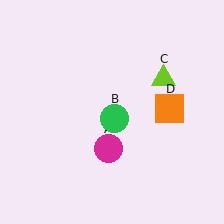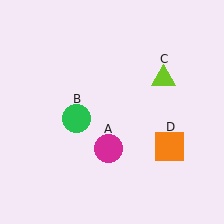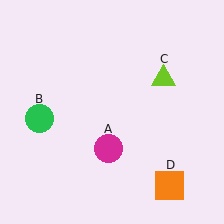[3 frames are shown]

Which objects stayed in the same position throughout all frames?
Magenta circle (object A) and lime triangle (object C) remained stationary.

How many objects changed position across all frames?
2 objects changed position: green circle (object B), orange square (object D).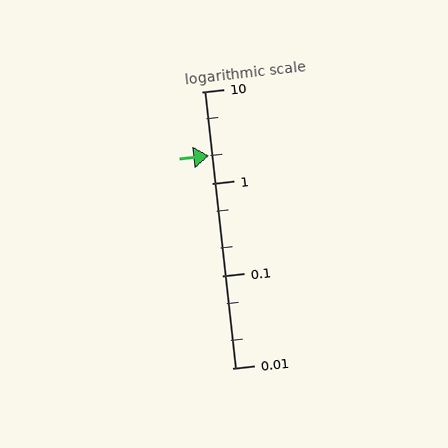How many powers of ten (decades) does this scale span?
The scale spans 3 decades, from 0.01 to 10.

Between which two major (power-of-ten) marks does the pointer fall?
The pointer is between 1 and 10.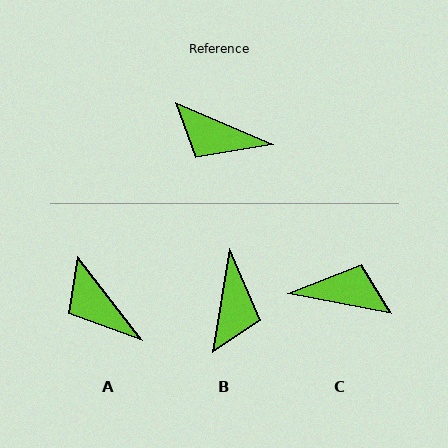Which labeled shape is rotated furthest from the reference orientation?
C, about 168 degrees away.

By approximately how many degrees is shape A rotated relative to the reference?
Approximately 29 degrees clockwise.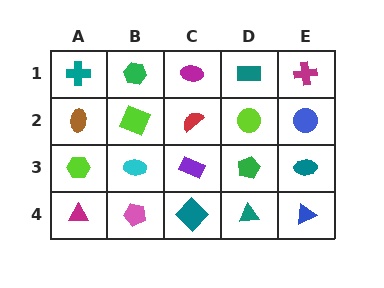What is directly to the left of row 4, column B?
A magenta triangle.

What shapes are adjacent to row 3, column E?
A blue circle (row 2, column E), a blue triangle (row 4, column E), a green pentagon (row 3, column D).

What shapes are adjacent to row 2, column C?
A magenta ellipse (row 1, column C), a purple rectangle (row 3, column C), a lime square (row 2, column B), a lime circle (row 2, column D).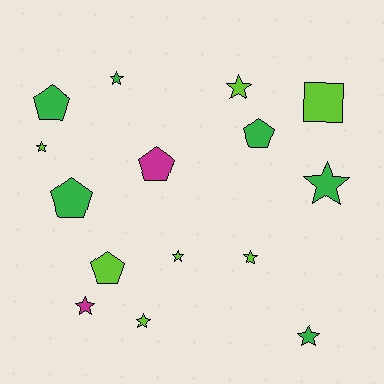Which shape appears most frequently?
Star, with 9 objects.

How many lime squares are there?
There is 1 lime square.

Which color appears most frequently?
Lime, with 7 objects.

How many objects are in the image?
There are 15 objects.